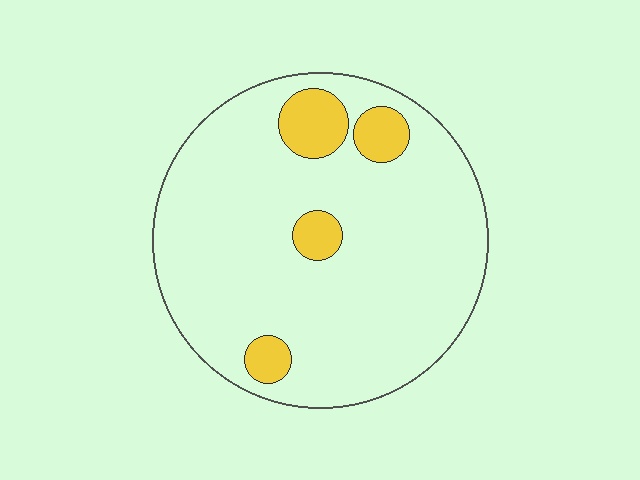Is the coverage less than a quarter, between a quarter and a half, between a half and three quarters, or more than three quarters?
Less than a quarter.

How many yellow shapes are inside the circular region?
4.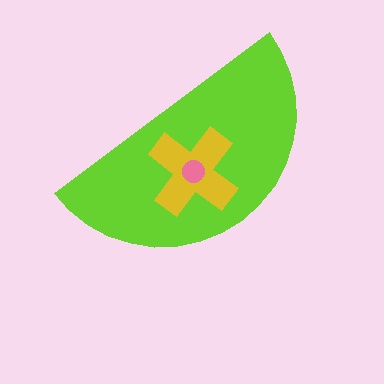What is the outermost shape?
The lime semicircle.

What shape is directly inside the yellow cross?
The pink circle.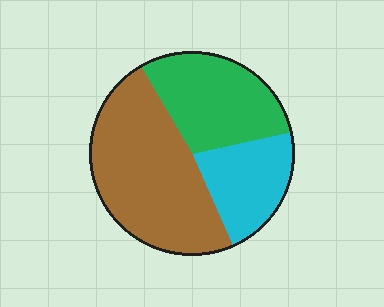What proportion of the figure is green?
Green takes up between a sixth and a third of the figure.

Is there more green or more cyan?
Green.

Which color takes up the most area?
Brown, at roughly 50%.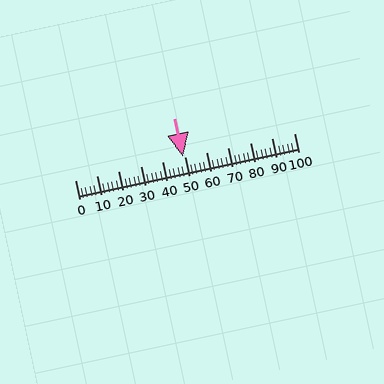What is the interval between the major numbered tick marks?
The major tick marks are spaced 10 units apart.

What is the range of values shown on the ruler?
The ruler shows values from 0 to 100.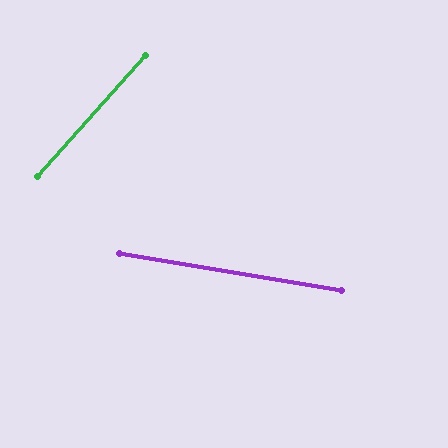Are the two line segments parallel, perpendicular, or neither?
Neither parallel nor perpendicular — they differ by about 57°.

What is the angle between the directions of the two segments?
Approximately 57 degrees.